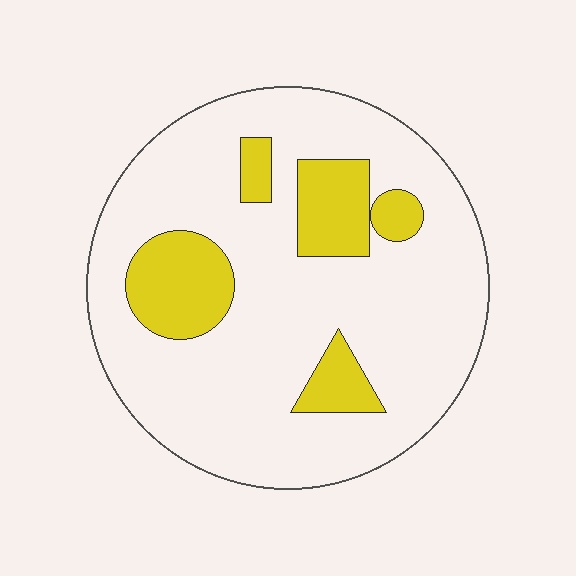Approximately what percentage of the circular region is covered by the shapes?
Approximately 20%.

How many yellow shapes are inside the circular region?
5.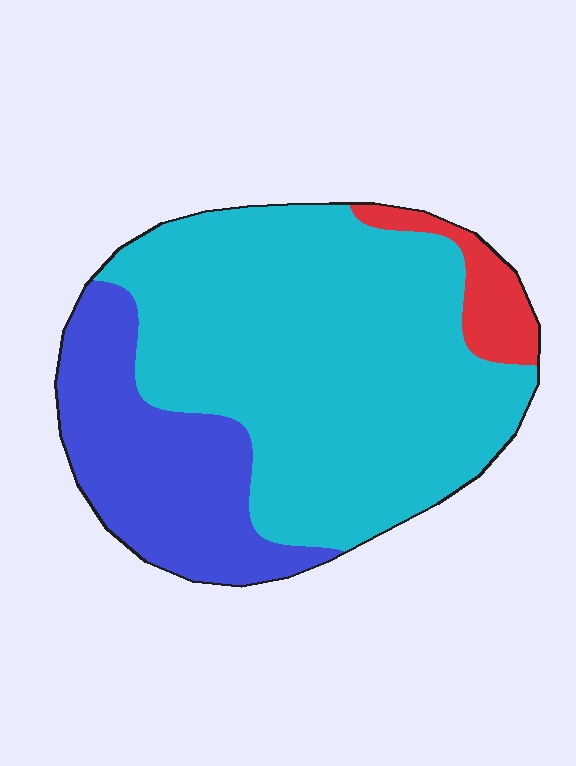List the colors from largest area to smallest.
From largest to smallest: cyan, blue, red.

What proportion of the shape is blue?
Blue takes up between a quarter and a half of the shape.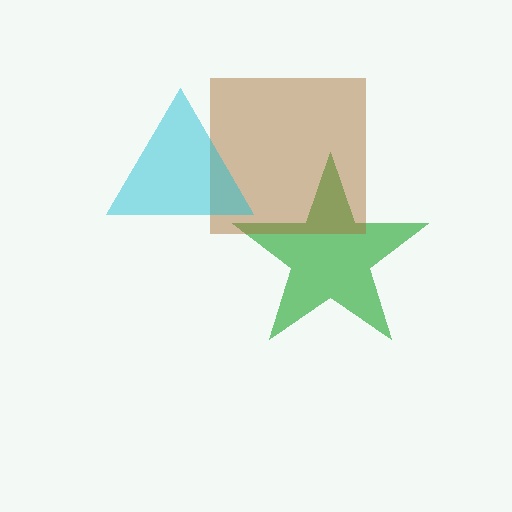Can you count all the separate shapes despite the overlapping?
Yes, there are 3 separate shapes.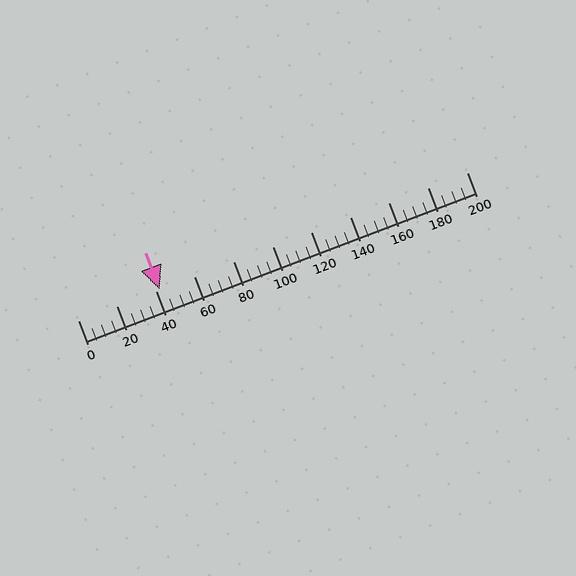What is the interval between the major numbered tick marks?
The major tick marks are spaced 20 units apart.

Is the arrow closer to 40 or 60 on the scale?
The arrow is closer to 40.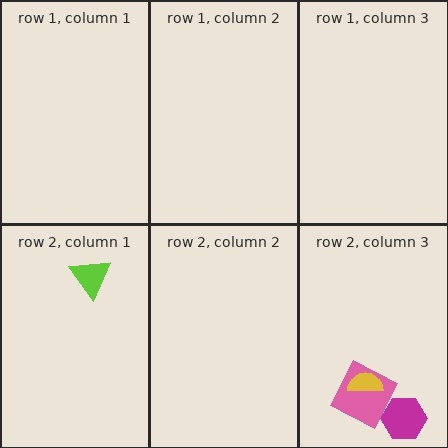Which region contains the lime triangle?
The row 2, column 1 region.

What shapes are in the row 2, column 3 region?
The pink square, the magenta hexagon, the yellow semicircle.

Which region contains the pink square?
The row 2, column 3 region.